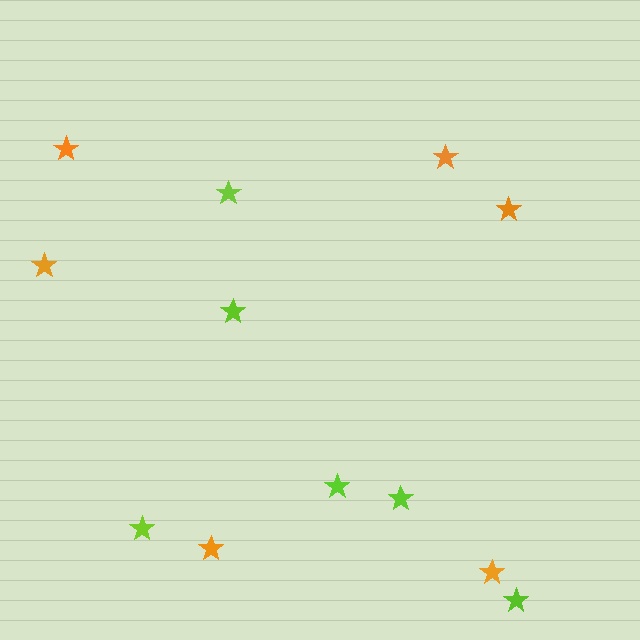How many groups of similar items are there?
There are 2 groups: one group of orange stars (6) and one group of lime stars (6).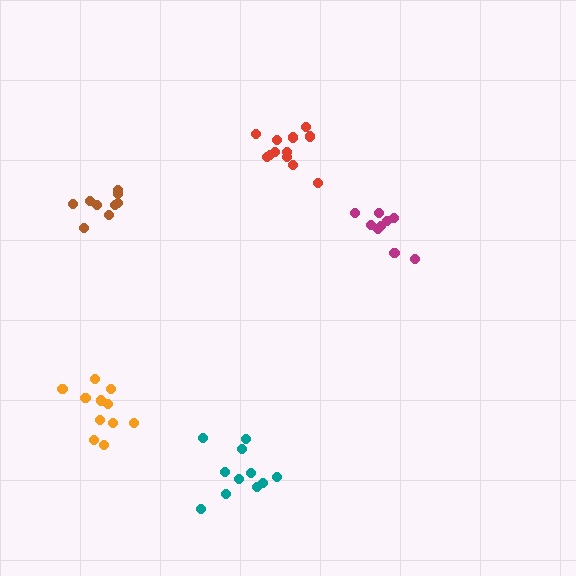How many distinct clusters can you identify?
There are 5 distinct clusters.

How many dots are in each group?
Group 1: 9 dots, Group 2: 12 dots, Group 3: 11 dots, Group 4: 9 dots, Group 5: 11 dots (52 total).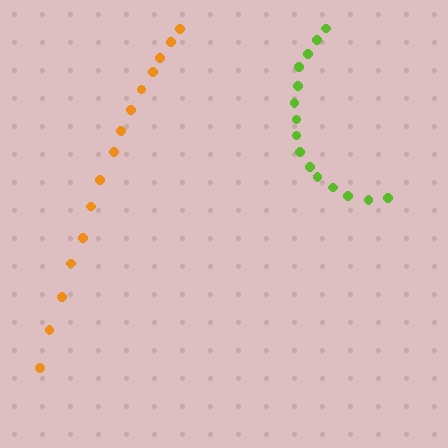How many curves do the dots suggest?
There are 2 distinct paths.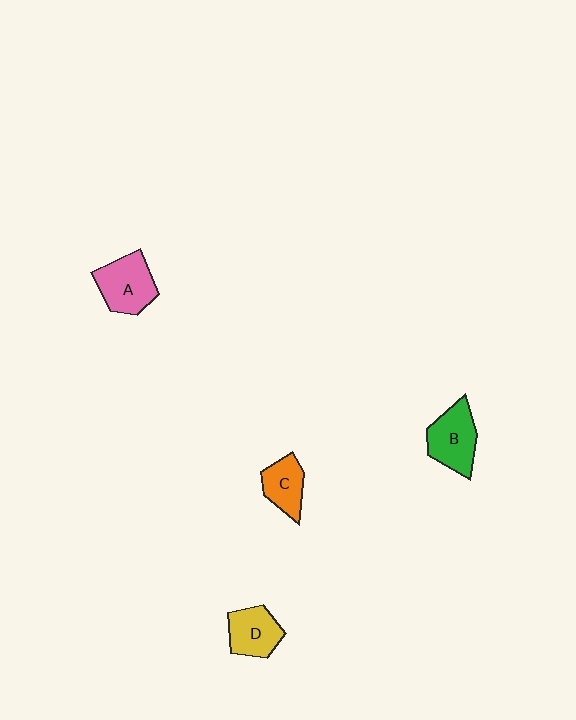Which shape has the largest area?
Shape A (pink).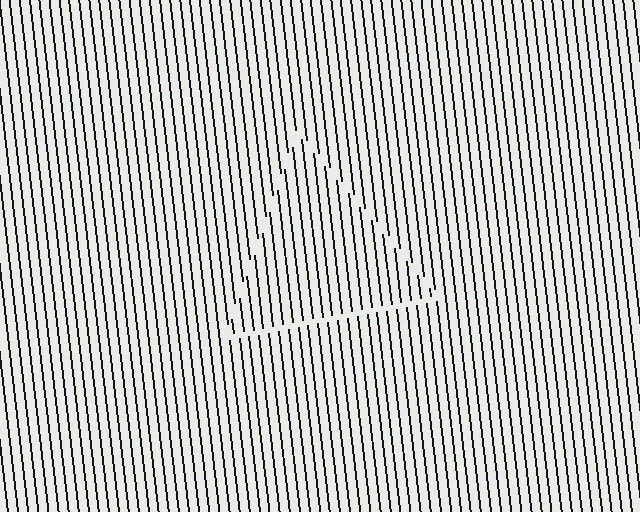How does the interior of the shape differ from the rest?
The interior of the shape contains the same grating, shifted by half a period — the contour is defined by the phase discontinuity where line-ends from the inner and outer gratings abut.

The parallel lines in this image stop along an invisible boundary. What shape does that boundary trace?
An illusory triangle. The interior of the shape contains the same grating, shifted by half a period — the contour is defined by the phase discontinuity where line-ends from the inner and outer gratings abut.